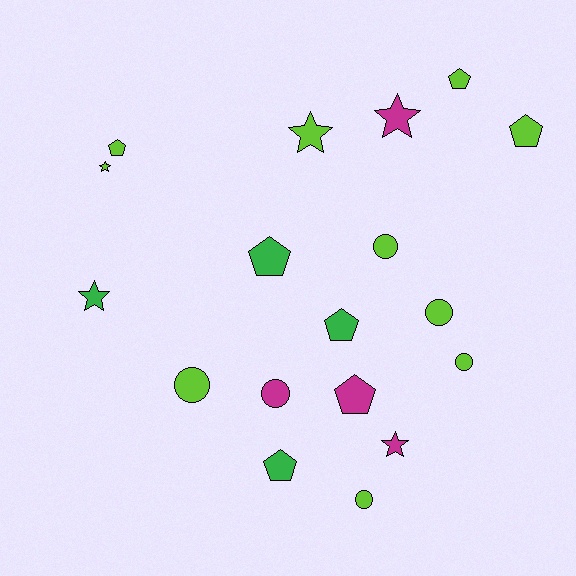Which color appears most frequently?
Lime, with 10 objects.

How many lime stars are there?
There are 2 lime stars.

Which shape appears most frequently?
Pentagon, with 7 objects.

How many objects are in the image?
There are 18 objects.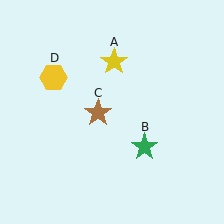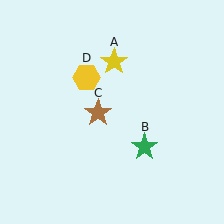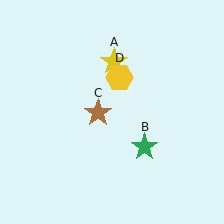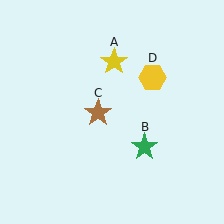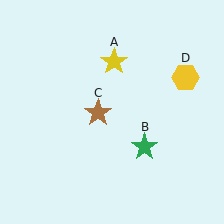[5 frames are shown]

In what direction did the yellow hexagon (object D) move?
The yellow hexagon (object D) moved right.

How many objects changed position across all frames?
1 object changed position: yellow hexagon (object D).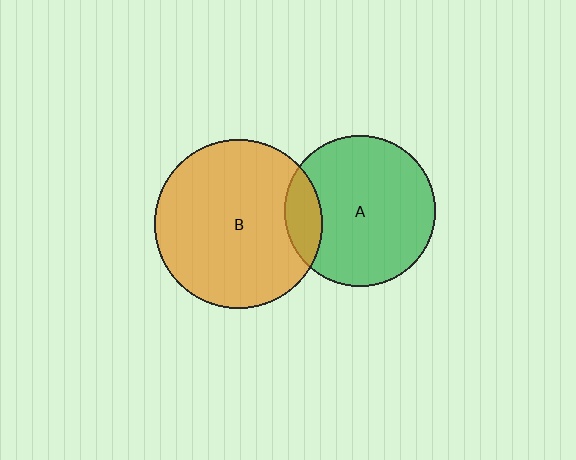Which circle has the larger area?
Circle B (orange).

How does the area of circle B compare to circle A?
Approximately 1.2 times.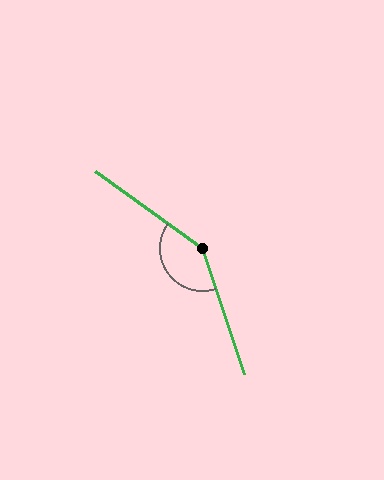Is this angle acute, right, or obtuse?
It is obtuse.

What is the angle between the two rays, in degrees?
Approximately 144 degrees.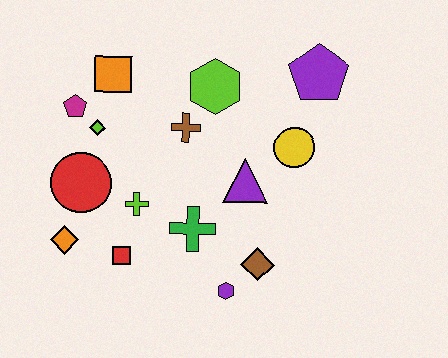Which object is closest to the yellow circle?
The purple triangle is closest to the yellow circle.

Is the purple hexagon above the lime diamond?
No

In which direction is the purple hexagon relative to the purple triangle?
The purple hexagon is below the purple triangle.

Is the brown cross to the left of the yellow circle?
Yes